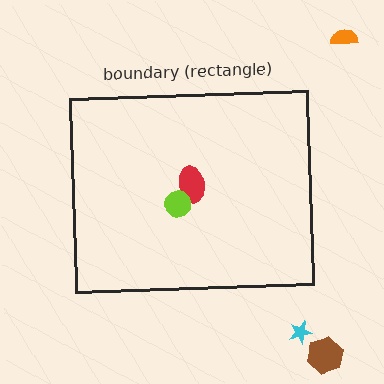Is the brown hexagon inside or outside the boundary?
Outside.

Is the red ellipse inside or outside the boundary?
Inside.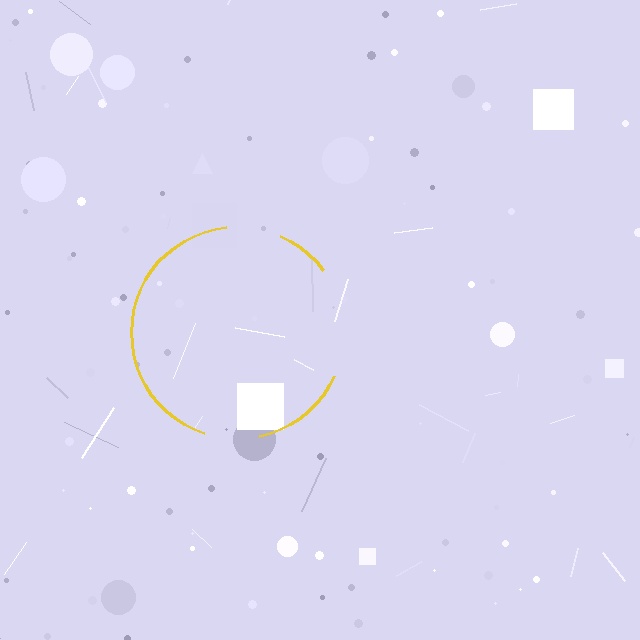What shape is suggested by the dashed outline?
The dashed outline suggests a circle.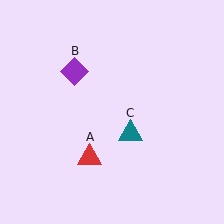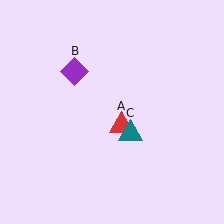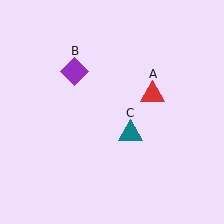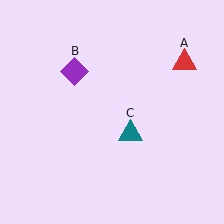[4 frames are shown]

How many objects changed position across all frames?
1 object changed position: red triangle (object A).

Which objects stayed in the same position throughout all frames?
Purple diamond (object B) and teal triangle (object C) remained stationary.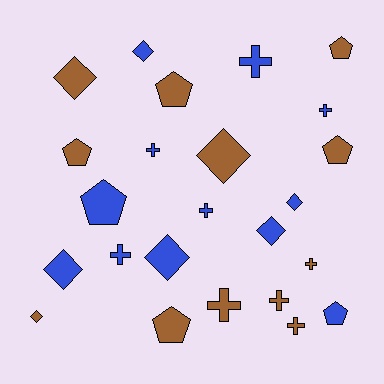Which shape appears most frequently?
Cross, with 9 objects.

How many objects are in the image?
There are 24 objects.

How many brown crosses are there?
There are 4 brown crosses.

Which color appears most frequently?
Blue, with 12 objects.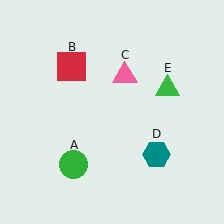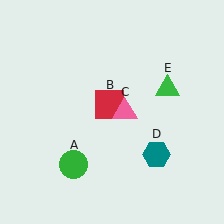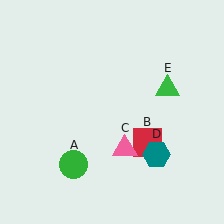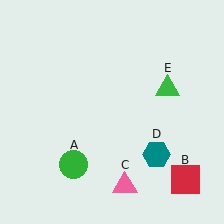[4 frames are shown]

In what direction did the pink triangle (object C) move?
The pink triangle (object C) moved down.